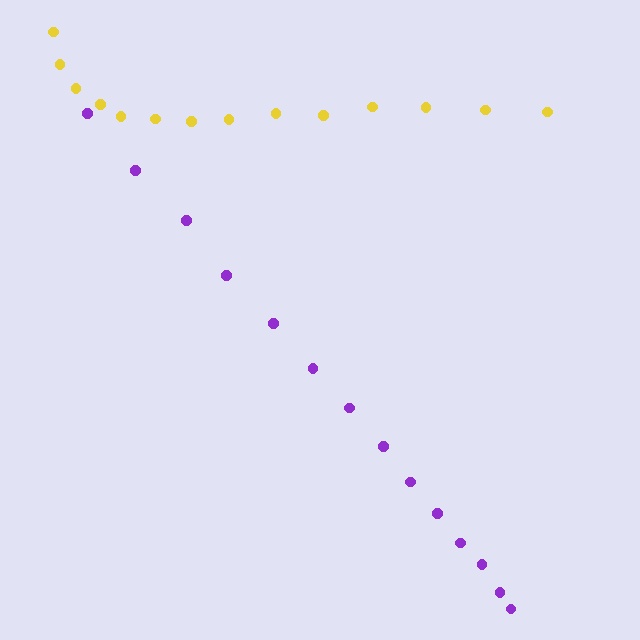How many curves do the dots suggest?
There are 2 distinct paths.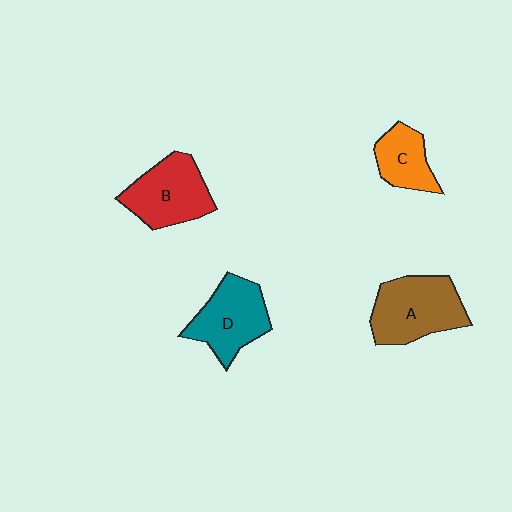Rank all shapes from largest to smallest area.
From largest to smallest: A (brown), B (red), D (teal), C (orange).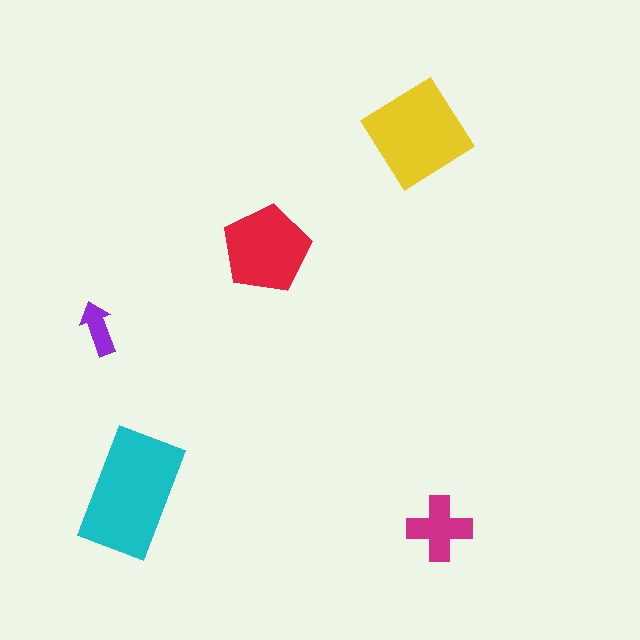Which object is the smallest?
The purple arrow.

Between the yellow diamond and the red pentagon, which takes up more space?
The yellow diamond.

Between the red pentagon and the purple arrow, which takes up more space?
The red pentagon.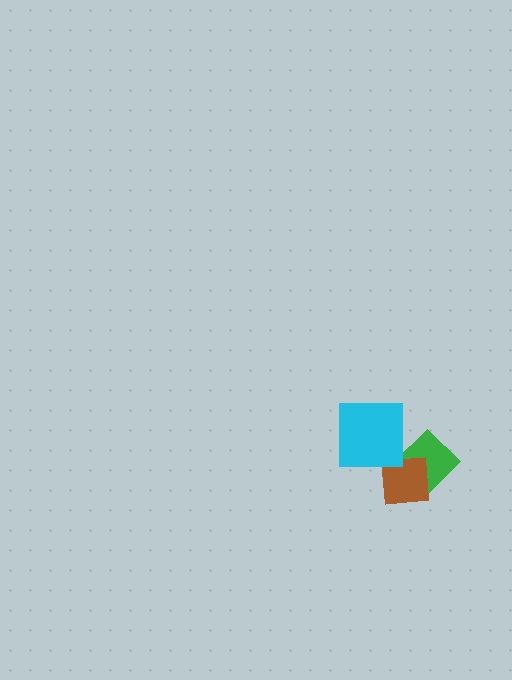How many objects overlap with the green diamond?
1 object overlaps with the green diamond.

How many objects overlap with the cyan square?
0 objects overlap with the cyan square.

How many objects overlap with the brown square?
1 object overlaps with the brown square.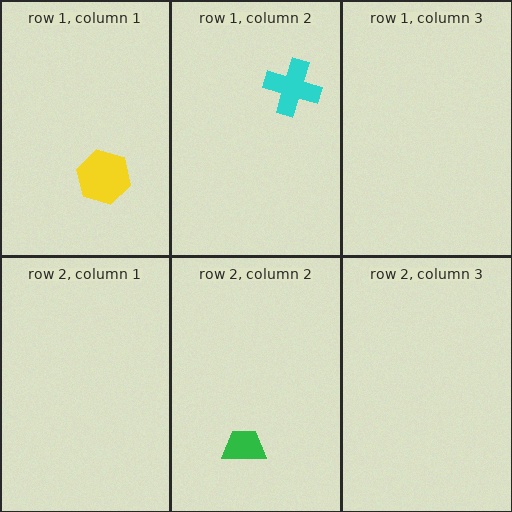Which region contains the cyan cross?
The row 1, column 2 region.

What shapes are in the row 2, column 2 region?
The green trapezoid.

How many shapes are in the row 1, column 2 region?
1.